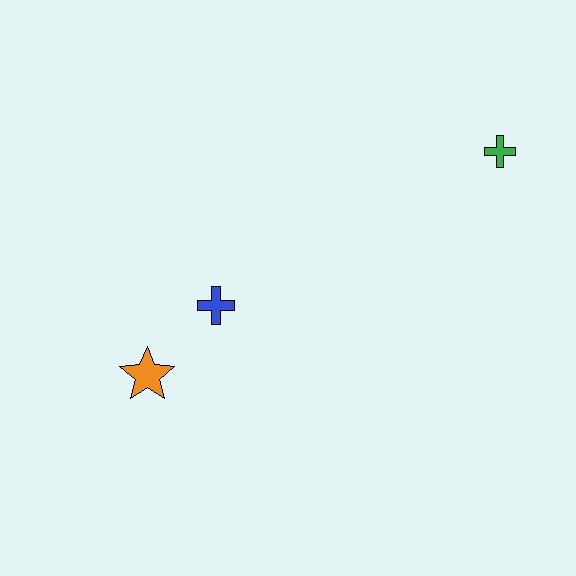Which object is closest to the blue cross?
The orange star is closest to the blue cross.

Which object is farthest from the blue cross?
The green cross is farthest from the blue cross.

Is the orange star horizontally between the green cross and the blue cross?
No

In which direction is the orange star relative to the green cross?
The orange star is to the left of the green cross.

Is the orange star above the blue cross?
No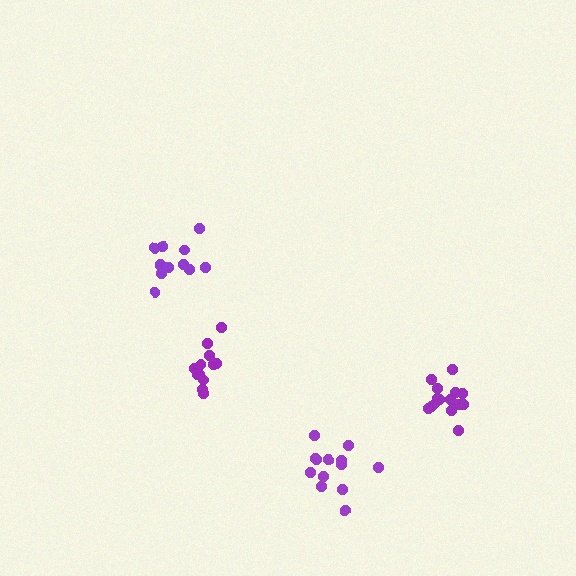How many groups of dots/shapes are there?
There are 4 groups.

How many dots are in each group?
Group 1: 15 dots, Group 2: 12 dots, Group 3: 13 dots, Group 4: 13 dots (53 total).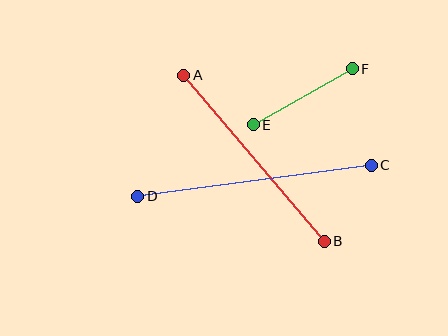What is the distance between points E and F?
The distance is approximately 114 pixels.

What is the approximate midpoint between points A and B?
The midpoint is at approximately (254, 158) pixels.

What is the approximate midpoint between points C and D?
The midpoint is at approximately (254, 181) pixels.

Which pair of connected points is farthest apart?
Points C and D are farthest apart.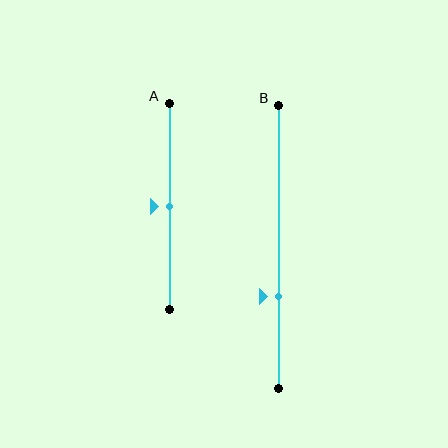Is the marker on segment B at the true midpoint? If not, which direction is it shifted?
No, the marker on segment B is shifted downward by about 17% of the segment length.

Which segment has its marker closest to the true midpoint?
Segment A has its marker closest to the true midpoint.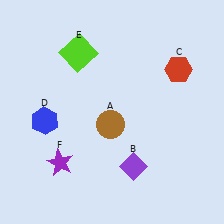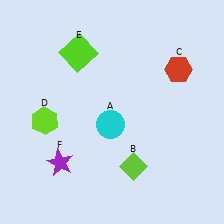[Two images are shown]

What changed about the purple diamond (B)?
In Image 1, B is purple. In Image 2, it changed to lime.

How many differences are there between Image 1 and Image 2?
There are 3 differences between the two images.